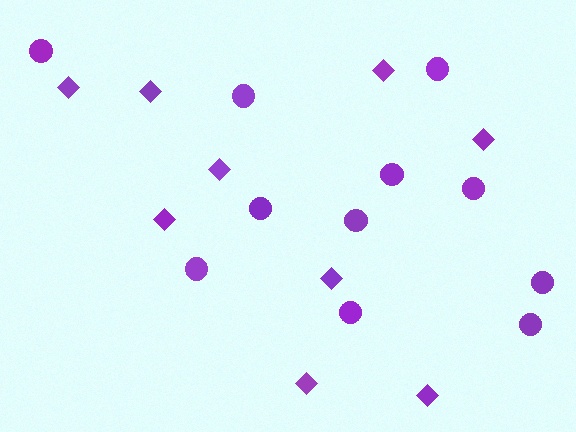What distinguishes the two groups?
There are 2 groups: one group of circles (11) and one group of diamonds (9).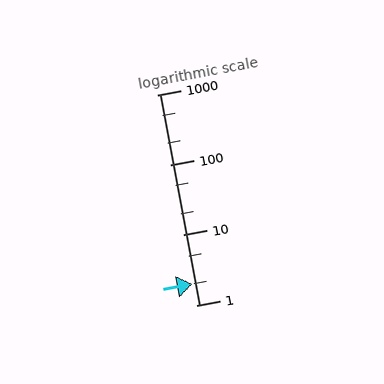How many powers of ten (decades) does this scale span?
The scale spans 3 decades, from 1 to 1000.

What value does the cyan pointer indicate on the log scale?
The pointer indicates approximately 2.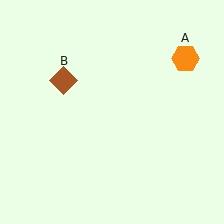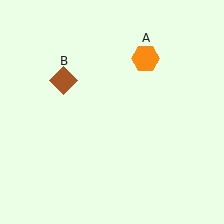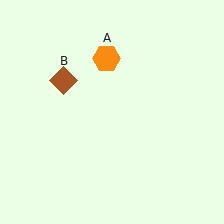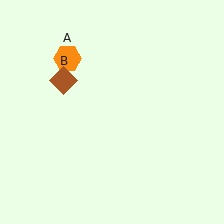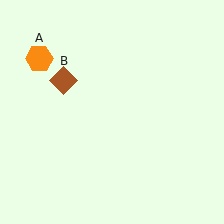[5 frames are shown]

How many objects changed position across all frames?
1 object changed position: orange hexagon (object A).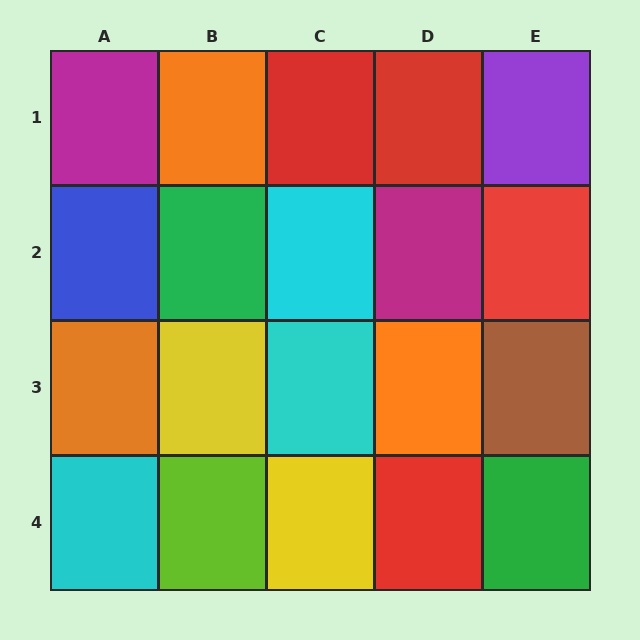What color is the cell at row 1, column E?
Purple.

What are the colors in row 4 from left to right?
Cyan, lime, yellow, red, green.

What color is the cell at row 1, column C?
Red.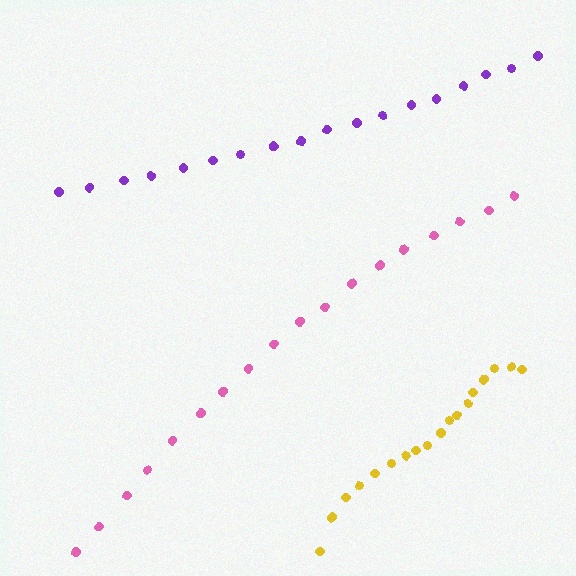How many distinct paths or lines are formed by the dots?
There are 3 distinct paths.